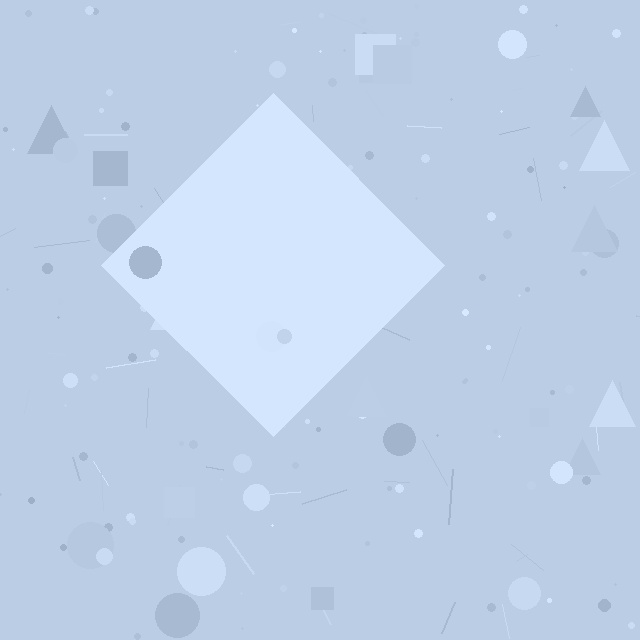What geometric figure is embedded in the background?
A diamond is embedded in the background.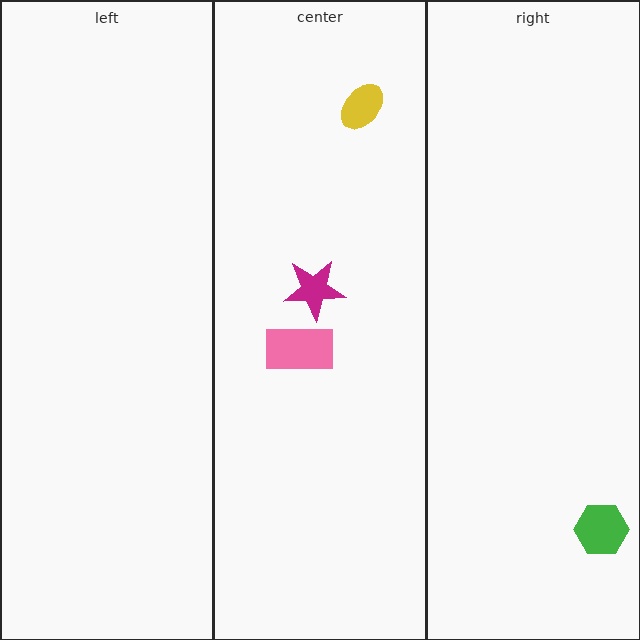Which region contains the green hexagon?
The right region.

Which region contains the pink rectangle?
The center region.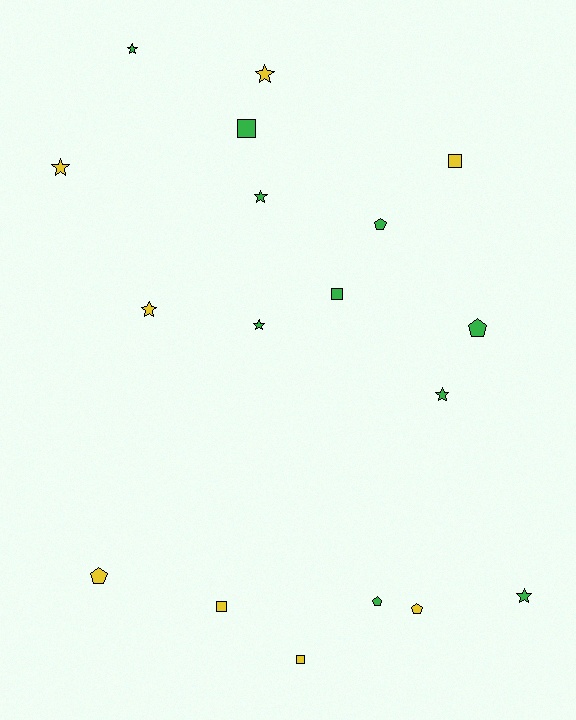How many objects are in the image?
There are 18 objects.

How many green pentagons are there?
There are 3 green pentagons.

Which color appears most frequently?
Green, with 10 objects.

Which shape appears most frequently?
Star, with 8 objects.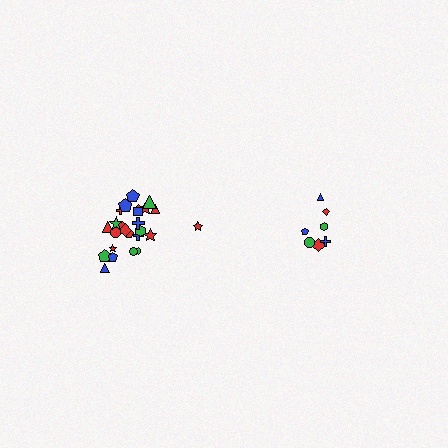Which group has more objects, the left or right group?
The left group.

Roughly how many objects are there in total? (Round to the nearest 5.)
Roughly 30 objects in total.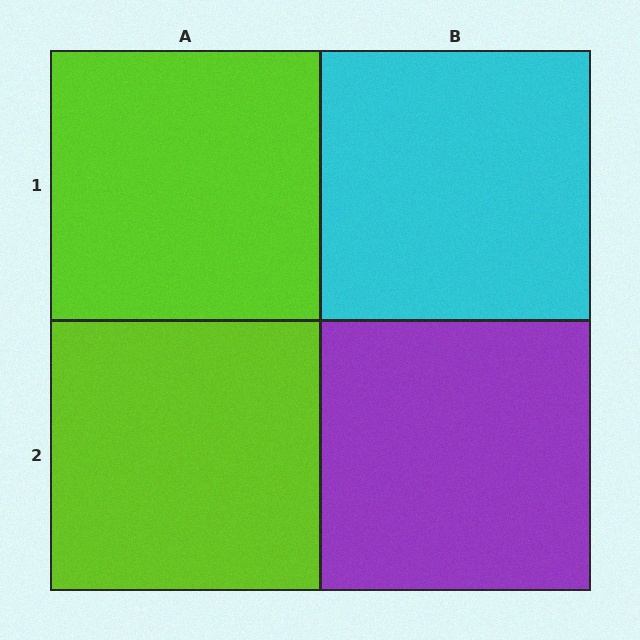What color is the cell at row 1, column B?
Cyan.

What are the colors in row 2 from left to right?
Lime, purple.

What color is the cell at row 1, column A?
Lime.